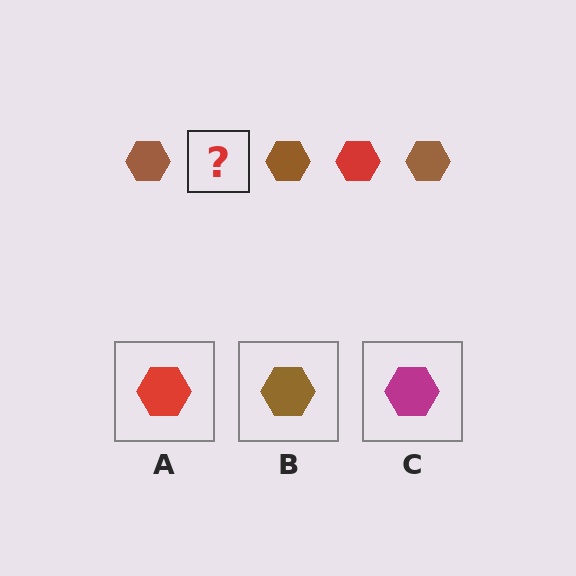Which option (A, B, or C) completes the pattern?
A.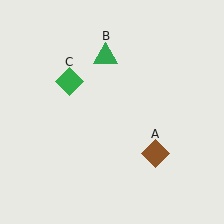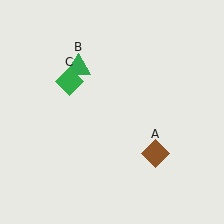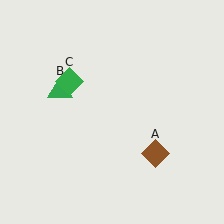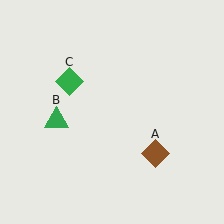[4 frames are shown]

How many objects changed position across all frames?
1 object changed position: green triangle (object B).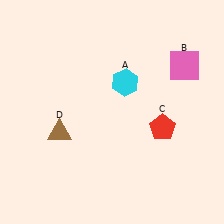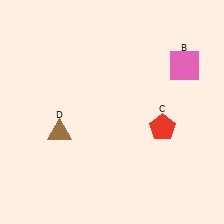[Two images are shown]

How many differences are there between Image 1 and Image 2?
There is 1 difference between the two images.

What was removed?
The cyan hexagon (A) was removed in Image 2.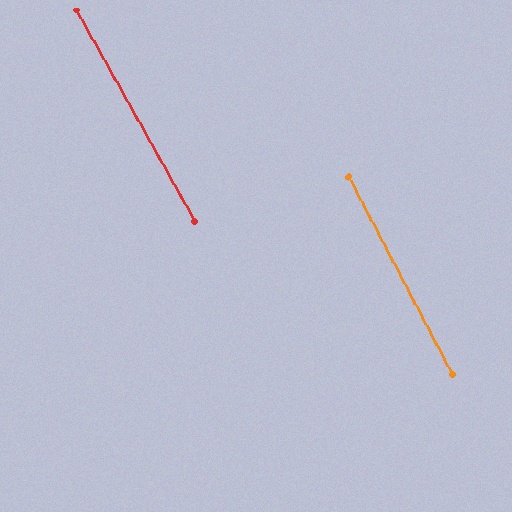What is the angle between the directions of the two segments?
Approximately 1 degree.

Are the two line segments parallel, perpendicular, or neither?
Parallel — their directions differ by only 1.4°.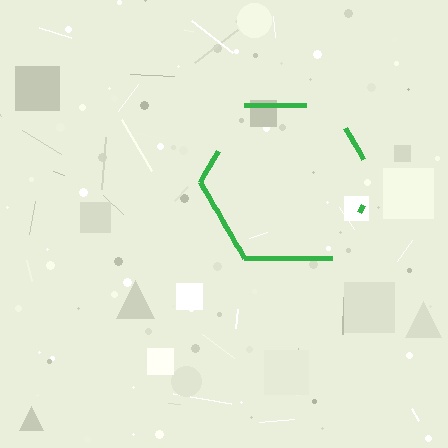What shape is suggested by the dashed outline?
The dashed outline suggests a hexagon.